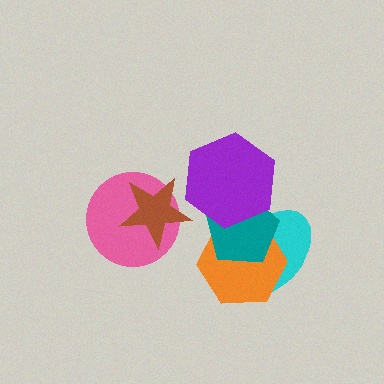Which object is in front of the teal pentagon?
The purple hexagon is in front of the teal pentagon.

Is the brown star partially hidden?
No, no other shape covers it.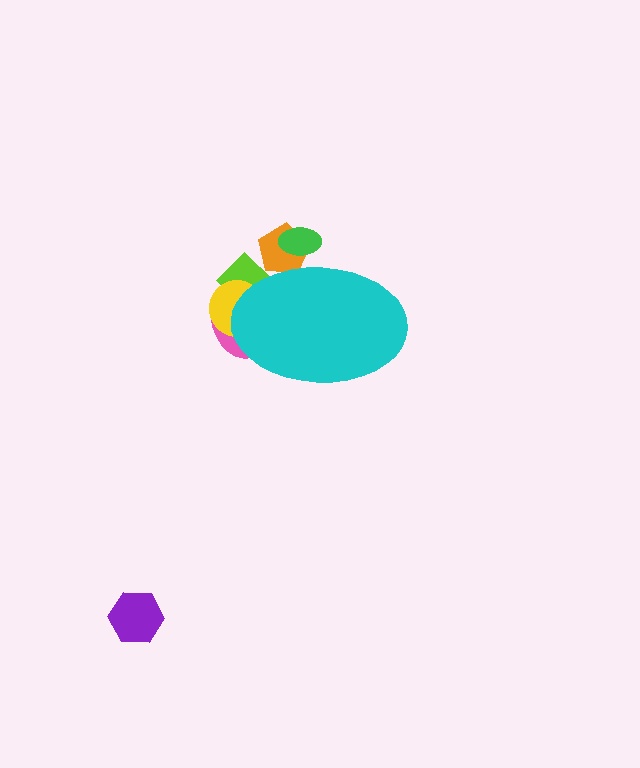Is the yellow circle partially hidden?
Yes, the yellow circle is partially hidden behind the cyan ellipse.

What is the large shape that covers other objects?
A cyan ellipse.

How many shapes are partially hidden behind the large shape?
5 shapes are partially hidden.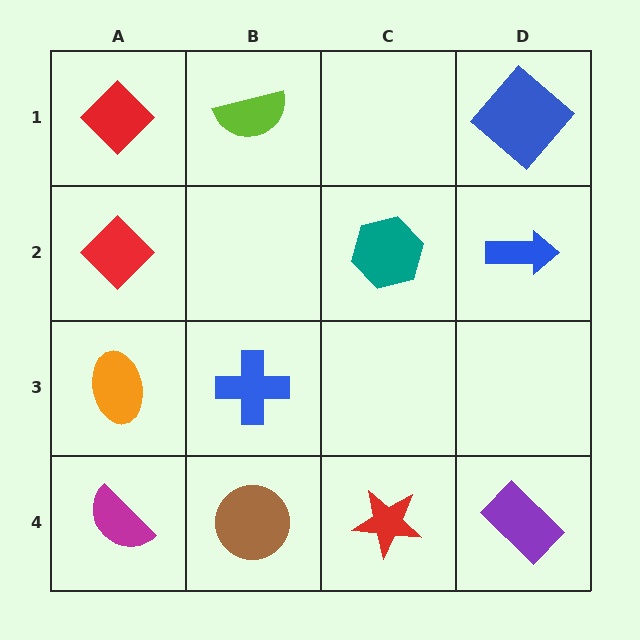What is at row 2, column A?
A red diamond.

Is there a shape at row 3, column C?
No, that cell is empty.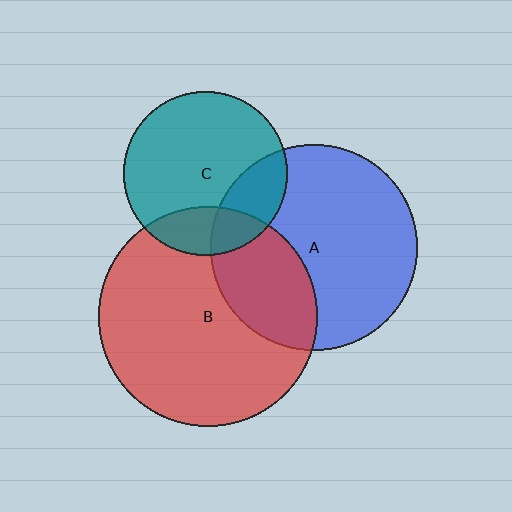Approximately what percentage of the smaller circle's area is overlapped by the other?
Approximately 20%.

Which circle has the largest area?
Circle B (red).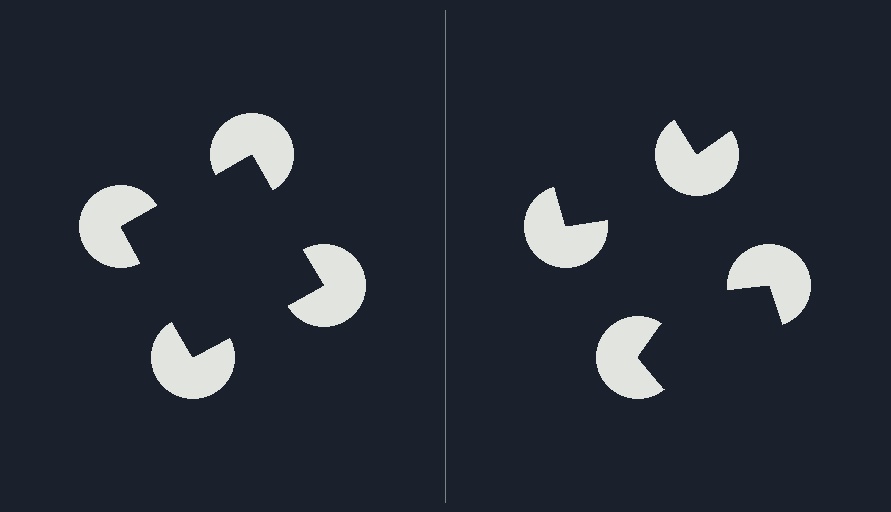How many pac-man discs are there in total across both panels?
8 — 4 on each side.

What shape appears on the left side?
An illusory square.